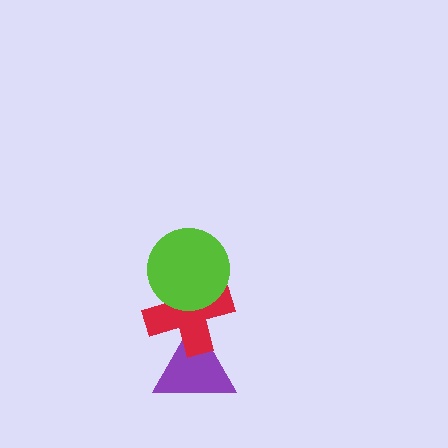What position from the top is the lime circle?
The lime circle is 1st from the top.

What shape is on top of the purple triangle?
The red cross is on top of the purple triangle.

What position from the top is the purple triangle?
The purple triangle is 3rd from the top.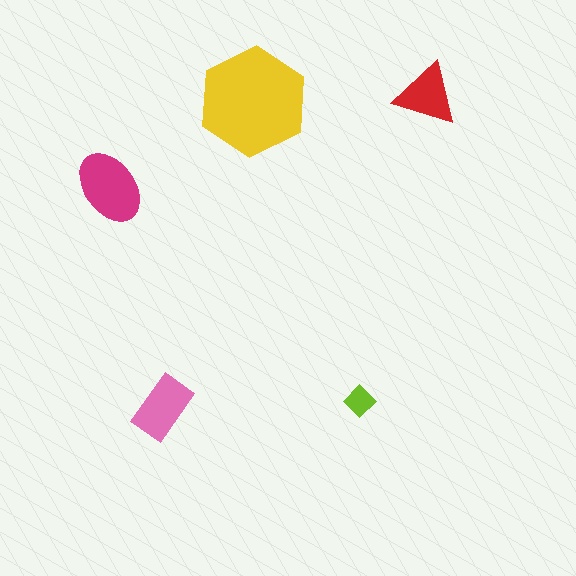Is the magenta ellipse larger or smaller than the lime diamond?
Larger.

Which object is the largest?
The yellow hexagon.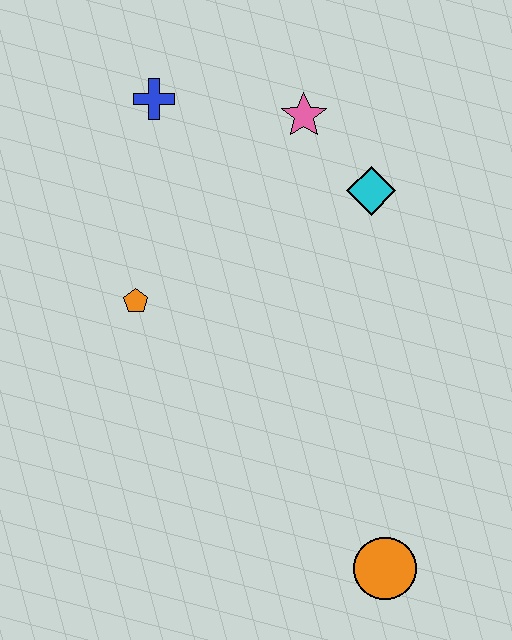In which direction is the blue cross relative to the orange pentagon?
The blue cross is above the orange pentagon.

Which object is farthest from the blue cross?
The orange circle is farthest from the blue cross.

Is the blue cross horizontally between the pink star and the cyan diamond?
No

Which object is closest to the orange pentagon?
The blue cross is closest to the orange pentagon.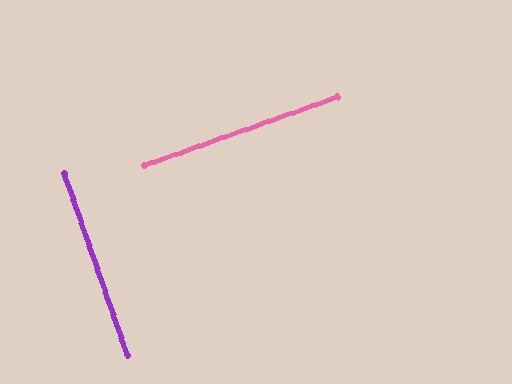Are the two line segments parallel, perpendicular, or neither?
Perpendicular — they meet at approximately 90°.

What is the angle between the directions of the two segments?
Approximately 90 degrees.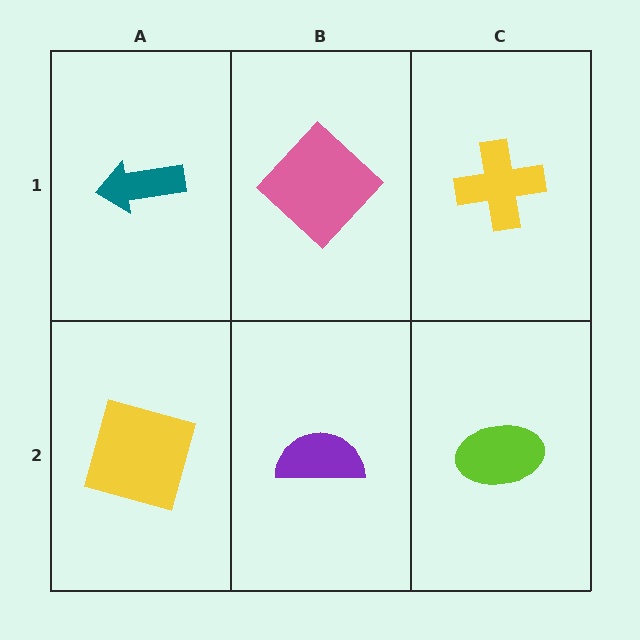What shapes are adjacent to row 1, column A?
A yellow square (row 2, column A), a pink diamond (row 1, column B).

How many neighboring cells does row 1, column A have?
2.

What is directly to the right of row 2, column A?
A purple semicircle.